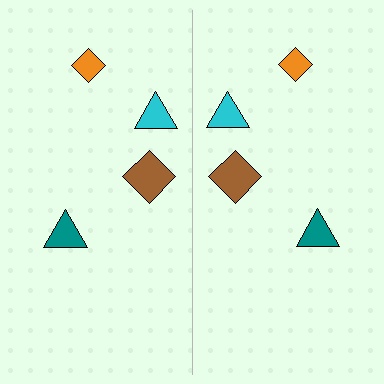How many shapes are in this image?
There are 8 shapes in this image.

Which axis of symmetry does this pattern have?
The pattern has a vertical axis of symmetry running through the center of the image.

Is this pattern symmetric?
Yes, this pattern has bilateral (reflection) symmetry.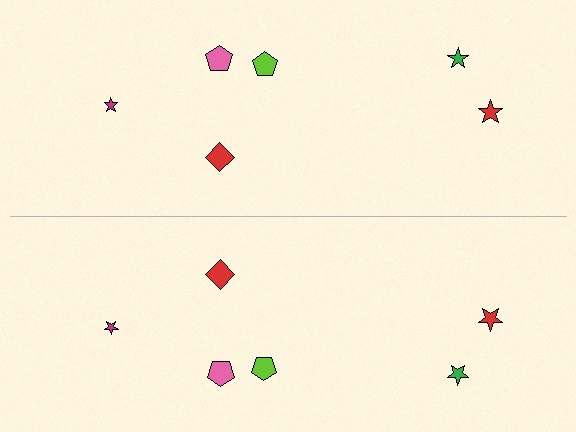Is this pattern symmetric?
Yes, this pattern has bilateral (reflection) symmetry.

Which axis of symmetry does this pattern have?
The pattern has a horizontal axis of symmetry running through the center of the image.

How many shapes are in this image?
There are 12 shapes in this image.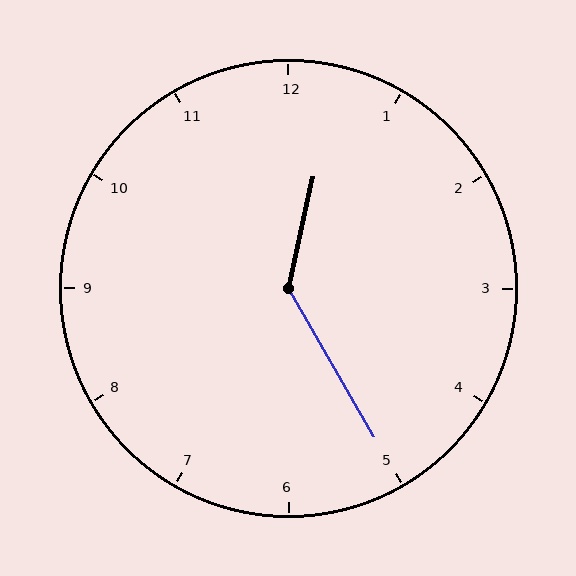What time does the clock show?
12:25.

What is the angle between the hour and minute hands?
Approximately 138 degrees.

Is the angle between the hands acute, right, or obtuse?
It is obtuse.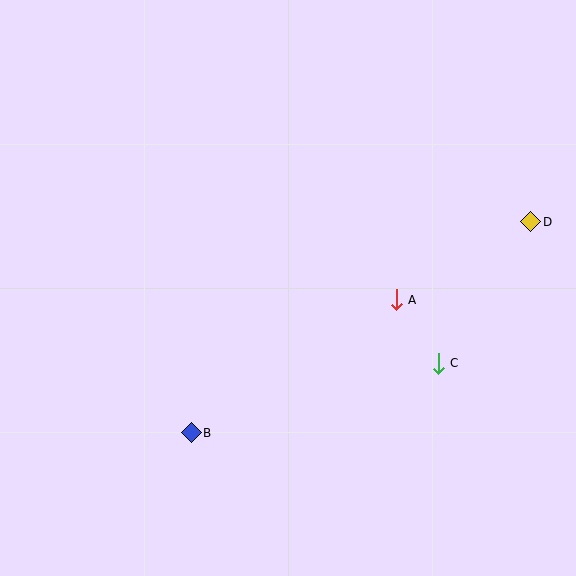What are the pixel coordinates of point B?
Point B is at (191, 433).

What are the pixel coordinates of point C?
Point C is at (438, 363).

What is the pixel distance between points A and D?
The distance between A and D is 156 pixels.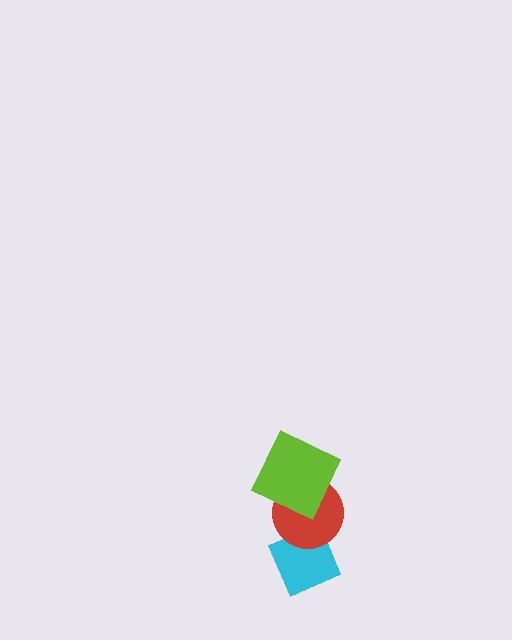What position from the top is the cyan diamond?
The cyan diamond is 3rd from the top.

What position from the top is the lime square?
The lime square is 1st from the top.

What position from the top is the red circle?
The red circle is 2nd from the top.